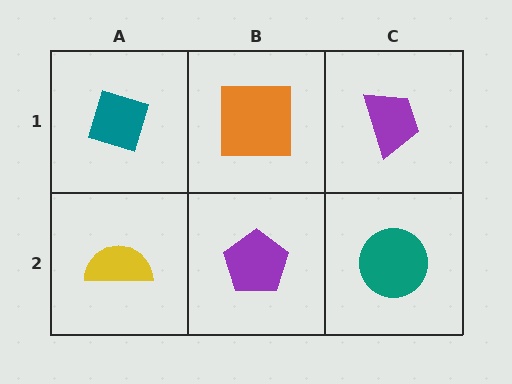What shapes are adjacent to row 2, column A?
A teal diamond (row 1, column A), a purple pentagon (row 2, column B).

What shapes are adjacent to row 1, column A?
A yellow semicircle (row 2, column A), an orange square (row 1, column B).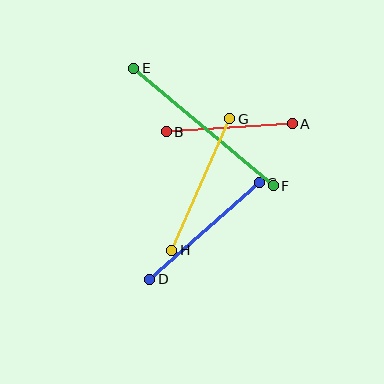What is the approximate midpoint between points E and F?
The midpoint is at approximately (204, 127) pixels.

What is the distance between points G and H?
The distance is approximately 144 pixels.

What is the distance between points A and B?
The distance is approximately 126 pixels.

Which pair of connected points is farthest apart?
Points E and F are farthest apart.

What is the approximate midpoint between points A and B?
The midpoint is at approximately (229, 128) pixels.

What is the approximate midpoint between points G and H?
The midpoint is at approximately (201, 185) pixels.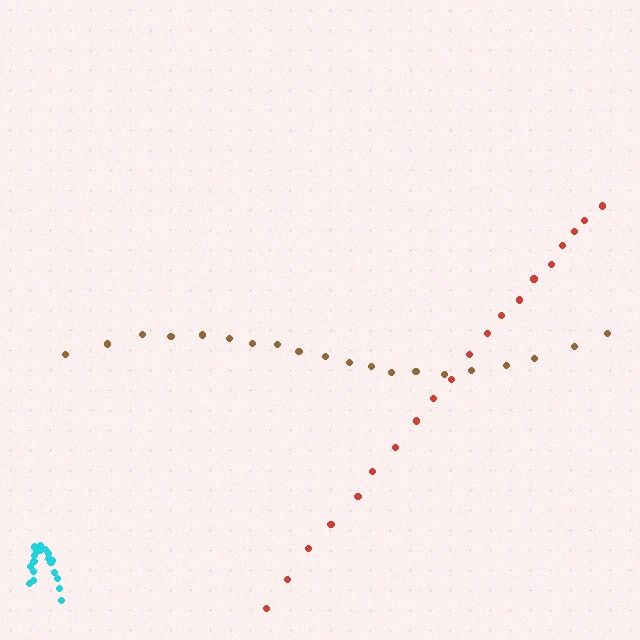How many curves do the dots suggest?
There are 3 distinct paths.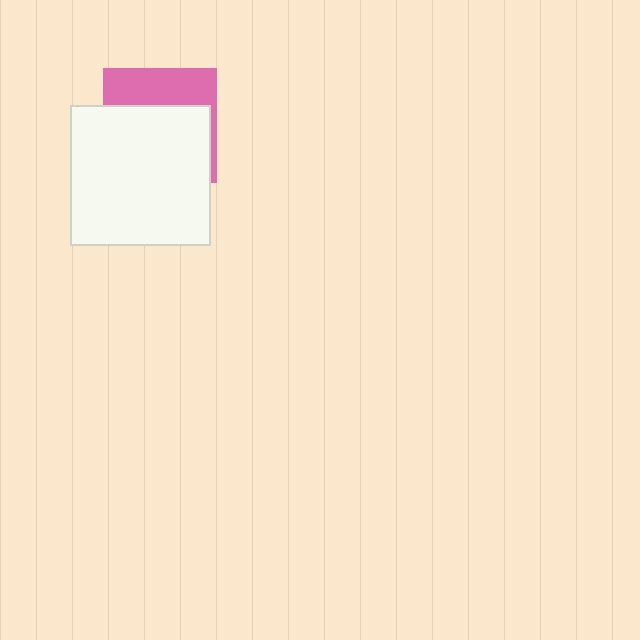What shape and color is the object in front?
The object in front is a white square.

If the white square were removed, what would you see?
You would see the complete pink square.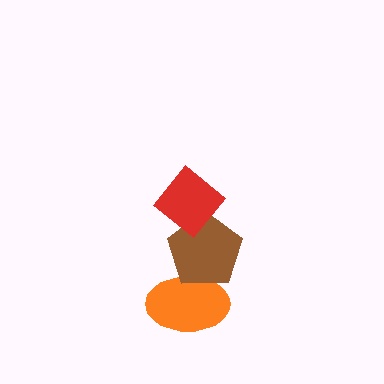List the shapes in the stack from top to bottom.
From top to bottom: the red diamond, the brown pentagon, the orange ellipse.